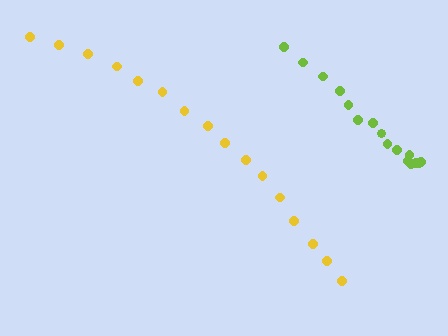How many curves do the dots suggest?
There are 2 distinct paths.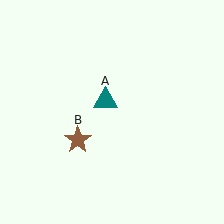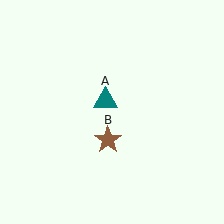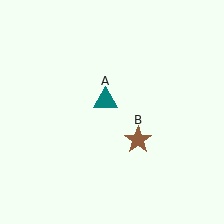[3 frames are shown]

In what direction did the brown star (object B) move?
The brown star (object B) moved right.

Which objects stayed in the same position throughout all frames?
Teal triangle (object A) remained stationary.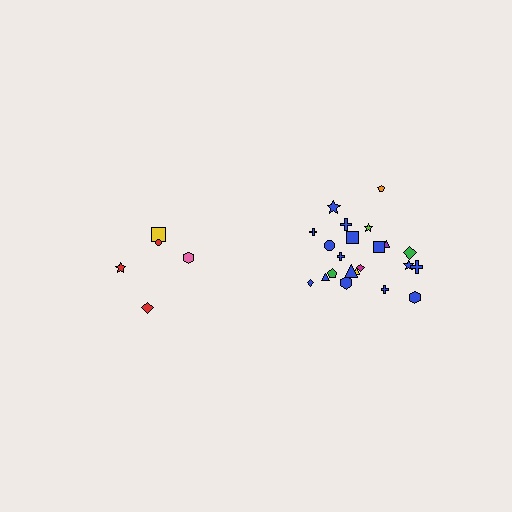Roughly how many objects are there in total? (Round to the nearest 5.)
Roughly 25 objects in total.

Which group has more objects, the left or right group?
The right group.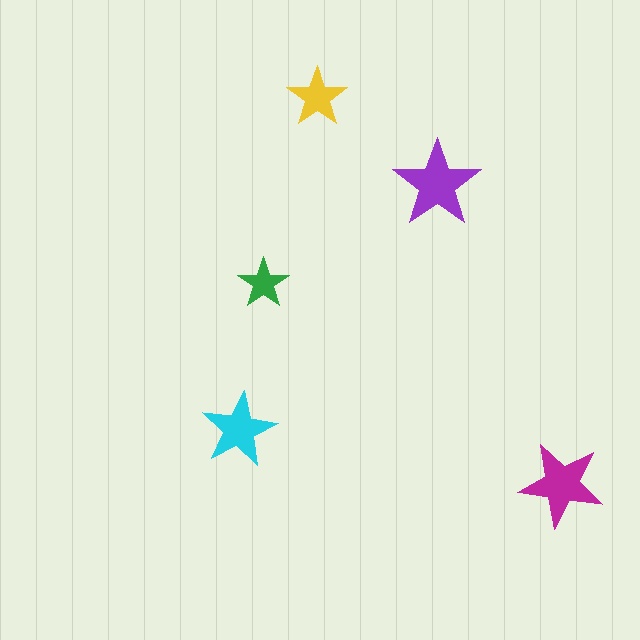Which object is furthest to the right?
The magenta star is rightmost.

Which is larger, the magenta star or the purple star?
The purple one.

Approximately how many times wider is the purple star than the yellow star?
About 1.5 times wider.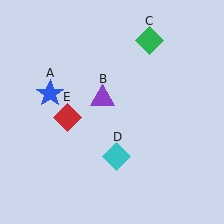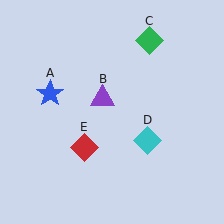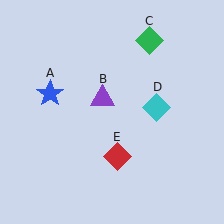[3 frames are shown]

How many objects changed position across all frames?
2 objects changed position: cyan diamond (object D), red diamond (object E).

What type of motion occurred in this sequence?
The cyan diamond (object D), red diamond (object E) rotated counterclockwise around the center of the scene.